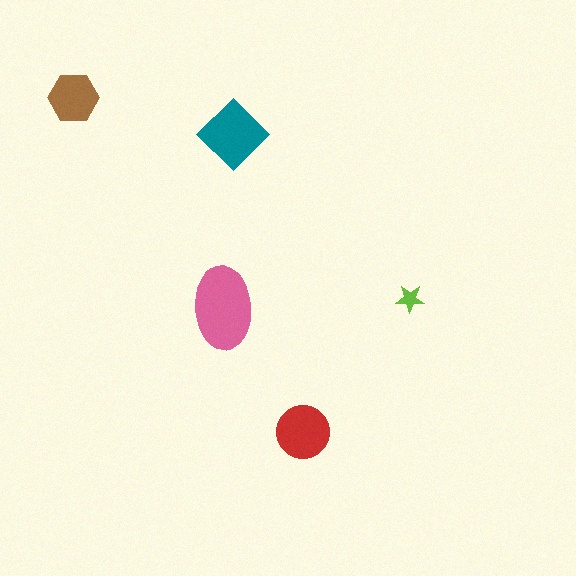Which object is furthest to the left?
The brown hexagon is leftmost.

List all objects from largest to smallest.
The pink ellipse, the teal diamond, the red circle, the brown hexagon, the lime star.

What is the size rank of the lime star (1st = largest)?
5th.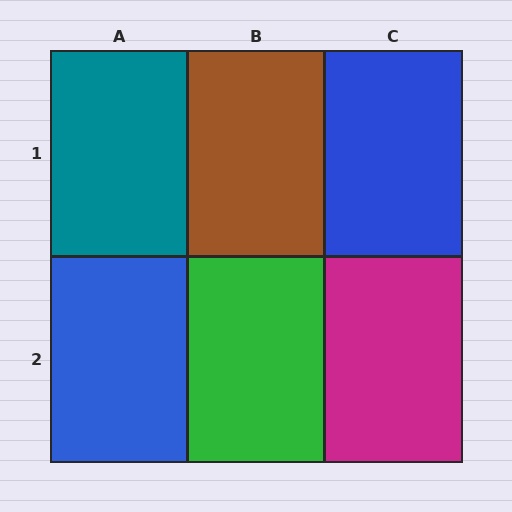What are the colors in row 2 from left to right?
Blue, green, magenta.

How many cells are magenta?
1 cell is magenta.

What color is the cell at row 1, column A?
Teal.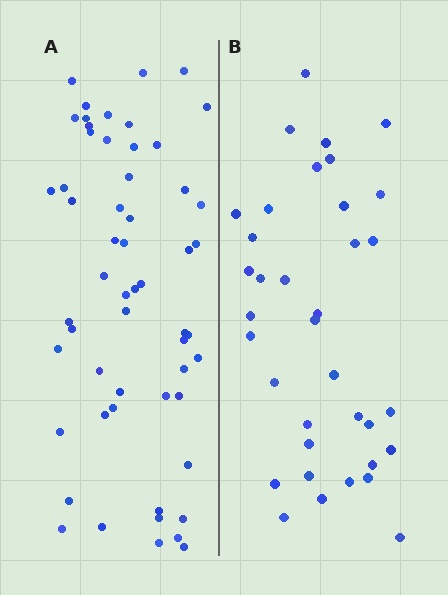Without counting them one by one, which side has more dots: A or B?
Region A (the left region) has more dots.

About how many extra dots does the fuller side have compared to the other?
Region A has approximately 20 more dots than region B.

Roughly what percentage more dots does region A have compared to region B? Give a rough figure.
About 55% more.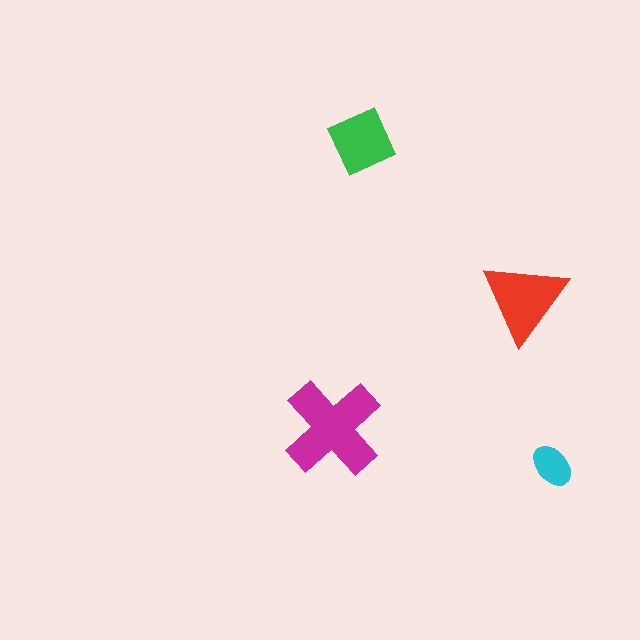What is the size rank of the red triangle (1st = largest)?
2nd.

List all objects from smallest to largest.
The cyan ellipse, the green diamond, the red triangle, the magenta cross.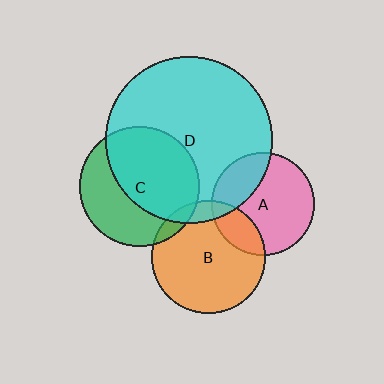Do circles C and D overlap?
Yes.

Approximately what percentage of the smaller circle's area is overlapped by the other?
Approximately 55%.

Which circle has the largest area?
Circle D (cyan).